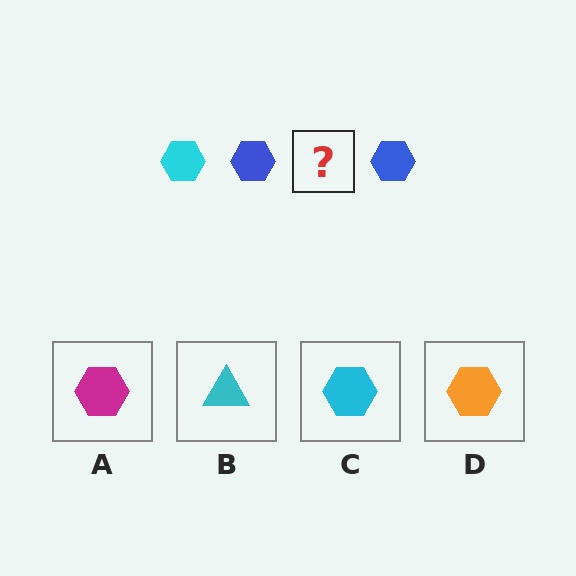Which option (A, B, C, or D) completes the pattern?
C.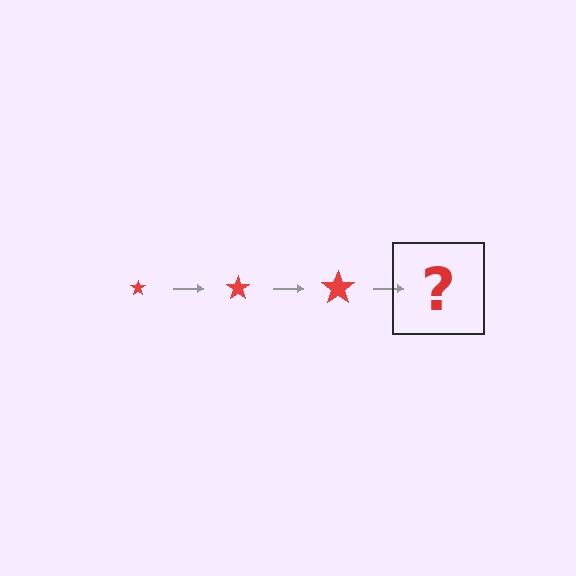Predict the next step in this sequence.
The next step is a red star, larger than the previous one.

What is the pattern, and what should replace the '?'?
The pattern is that the star gets progressively larger each step. The '?' should be a red star, larger than the previous one.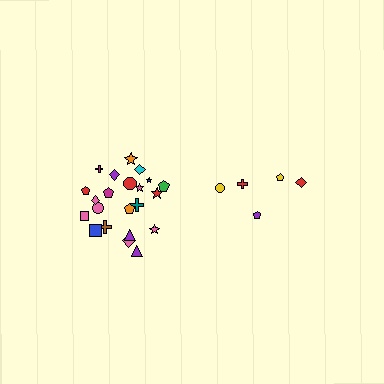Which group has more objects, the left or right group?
The left group.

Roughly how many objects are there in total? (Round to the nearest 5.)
Roughly 25 objects in total.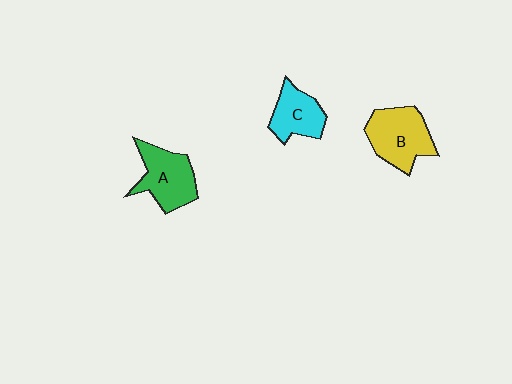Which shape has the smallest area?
Shape C (cyan).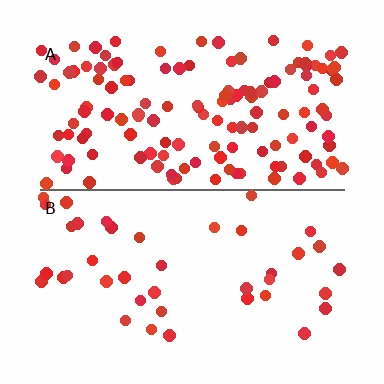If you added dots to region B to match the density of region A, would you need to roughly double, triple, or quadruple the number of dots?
Approximately triple.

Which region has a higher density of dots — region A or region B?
A (the top).